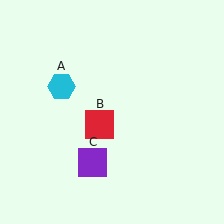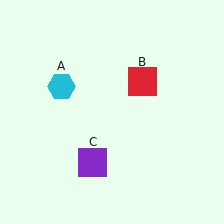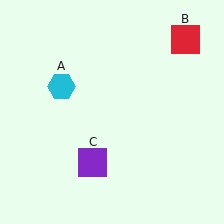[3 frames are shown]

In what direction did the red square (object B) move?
The red square (object B) moved up and to the right.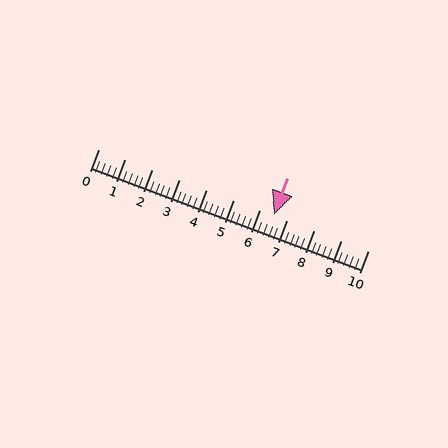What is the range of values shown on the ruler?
The ruler shows values from 0 to 10.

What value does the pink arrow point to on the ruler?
The pink arrow points to approximately 6.5.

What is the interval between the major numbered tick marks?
The major tick marks are spaced 1 units apart.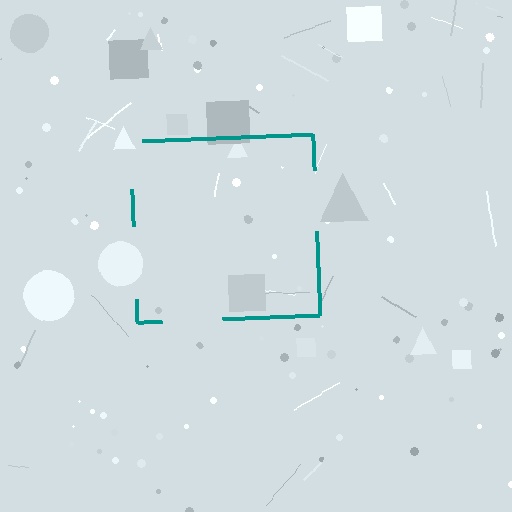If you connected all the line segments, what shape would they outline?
They would outline a square.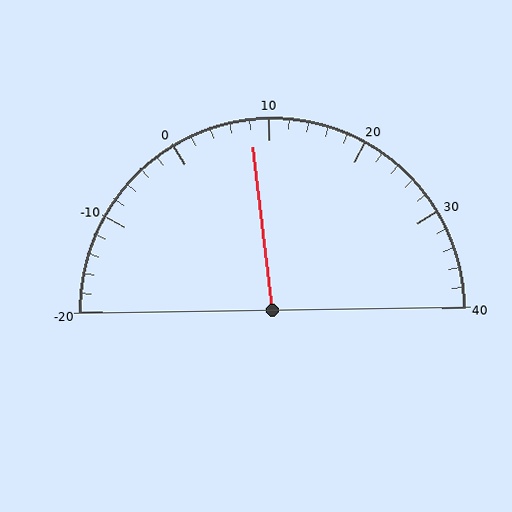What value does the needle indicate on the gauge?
The needle indicates approximately 8.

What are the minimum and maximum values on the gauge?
The gauge ranges from -20 to 40.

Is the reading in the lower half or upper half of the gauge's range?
The reading is in the lower half of the range (-20 to 40).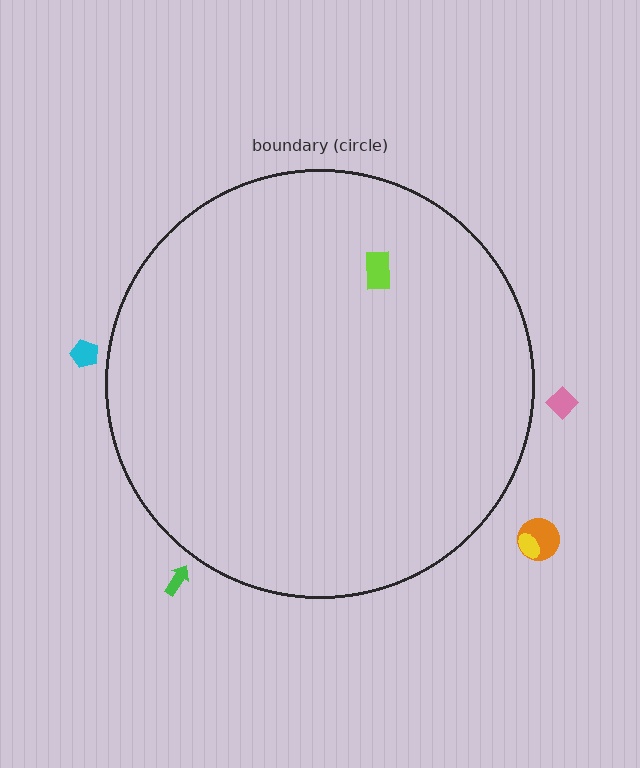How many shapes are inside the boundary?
1 inside, 5 outside.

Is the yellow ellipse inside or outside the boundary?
Outside.